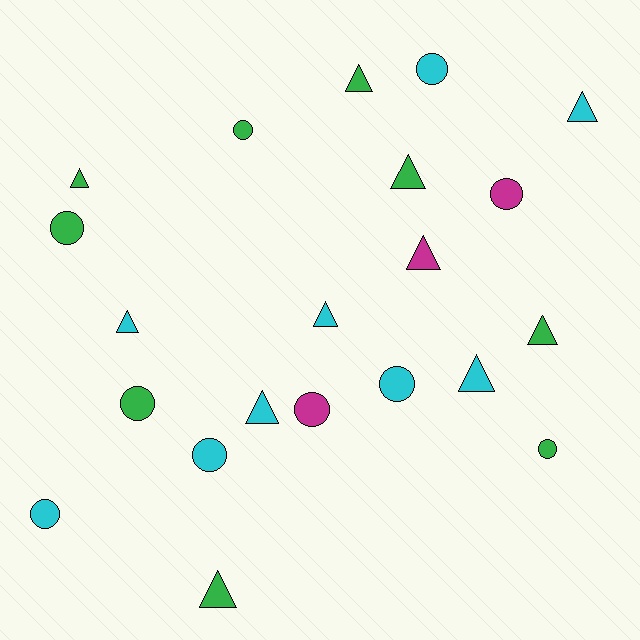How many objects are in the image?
There are 21 objects.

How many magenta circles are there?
There are 2 magenta circles.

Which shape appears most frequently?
Triangle, with 11 objects.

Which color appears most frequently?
Green, with 9 objects.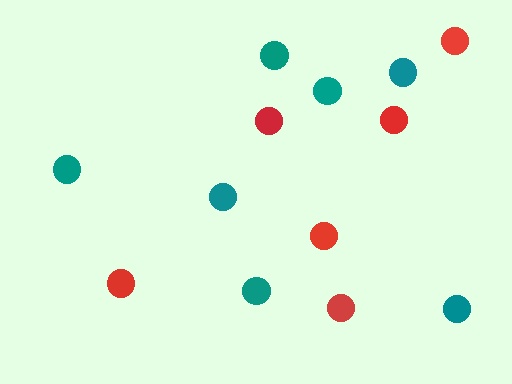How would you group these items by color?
There are 2 groups: one group of red circles (6) and one group of teal circles (7).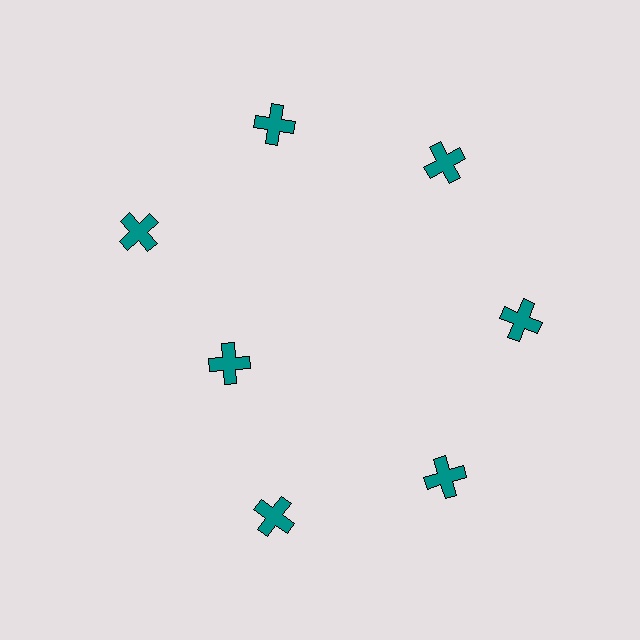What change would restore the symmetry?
The symmetry would be restored by moving it outward, back onto the ring so that all 7 crosses sit at equal angles and equal distance from the center.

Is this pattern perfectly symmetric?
No. The 7 teal crosses are arranged in a ring, but one element near the 8 o'clock position is pulled inward toward the center, breaking the 7-fold rotational symmetry.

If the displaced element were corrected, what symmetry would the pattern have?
It would have 7-fold rotational symmetry — the pattern would map onto itself every 51 degrees.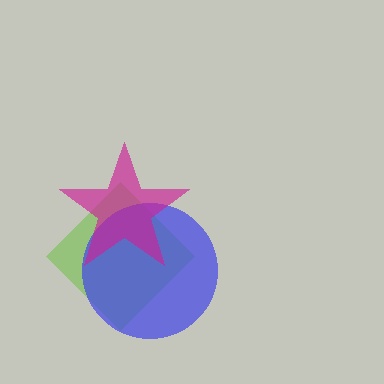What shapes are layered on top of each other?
The layered shapes are: a lime diamond, a blue circle, a magenta star.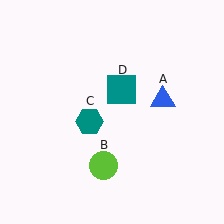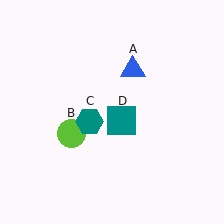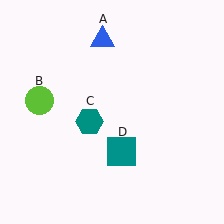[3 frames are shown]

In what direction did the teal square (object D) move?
The teal square (object D) moved down.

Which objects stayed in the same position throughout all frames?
Teal hexagon (object C) remained stationary.